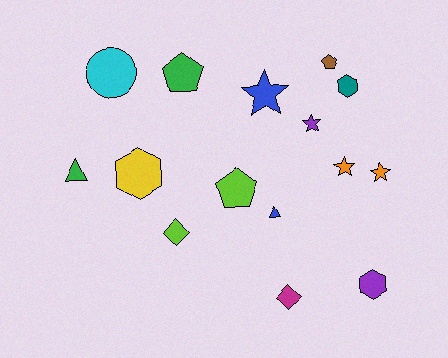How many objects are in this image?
There are 15 objects.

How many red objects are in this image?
There are no red objects.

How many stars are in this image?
There are 4 stars.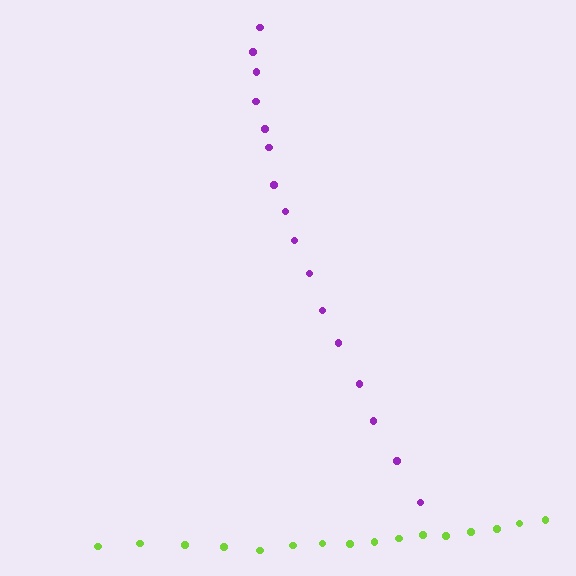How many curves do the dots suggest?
There are 2 distinct paths.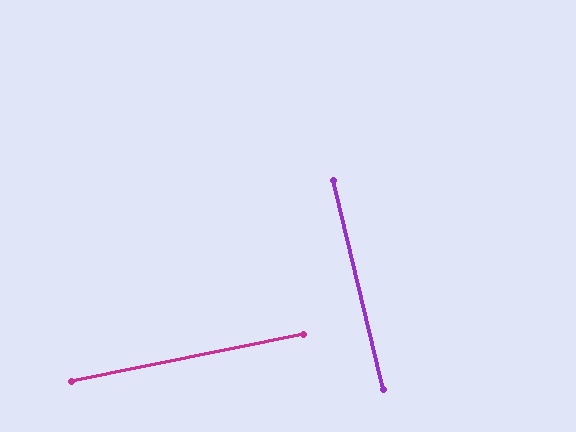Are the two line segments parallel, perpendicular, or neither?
Perpendicular — they meet at approximately 88°.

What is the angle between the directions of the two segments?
Approximately 88 degrees.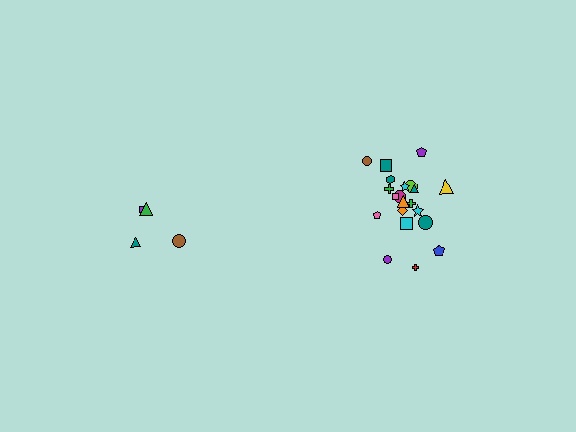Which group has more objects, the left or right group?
The right group.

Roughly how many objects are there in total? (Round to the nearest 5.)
Roughly 25 objects in total.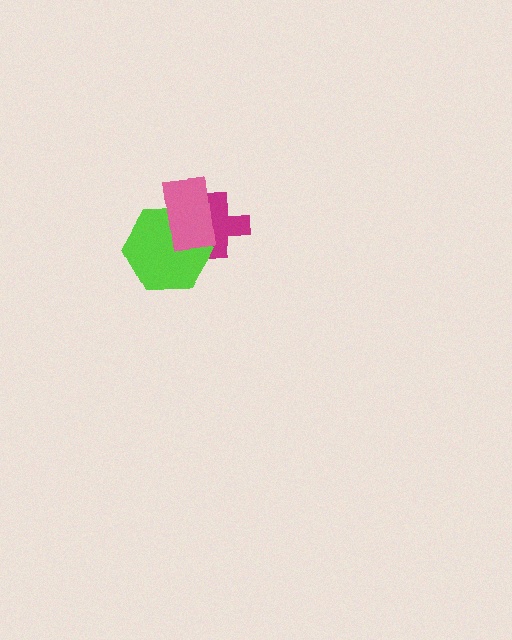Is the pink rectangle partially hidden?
No, no other shape covers it.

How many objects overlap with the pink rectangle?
2 objects overlap with the pink rectangle.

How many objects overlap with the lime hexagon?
2 objects overlap with the lime hexagon.